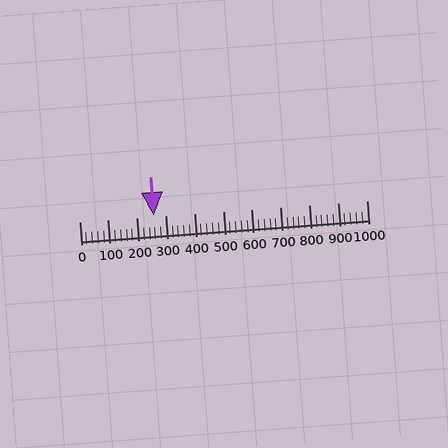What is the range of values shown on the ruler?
The ruler shows values from 0 to 1000.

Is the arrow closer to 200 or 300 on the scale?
The arrow is closer to 300.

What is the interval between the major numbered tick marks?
The major tick marks are spaced 100 units apart.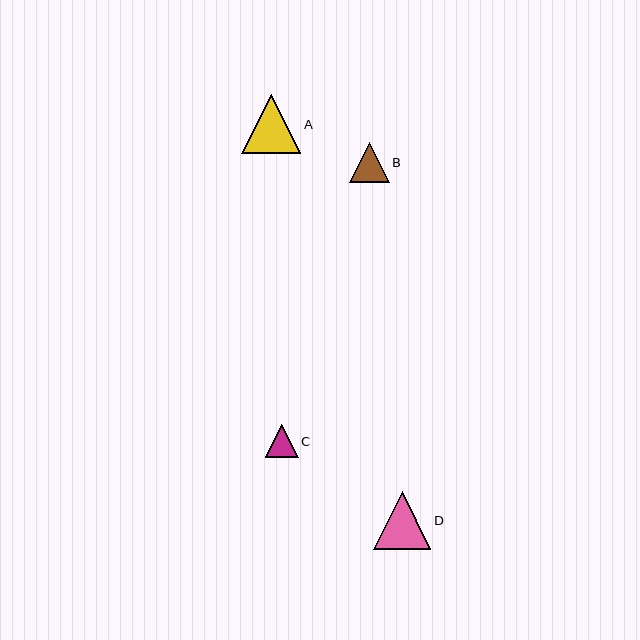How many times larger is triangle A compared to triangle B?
Triangle A is approximately 1.5 times the size of triangle B.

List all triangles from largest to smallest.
From largest to smallest: A, D, B, C.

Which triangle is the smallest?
Triangle C is the smallest with a size of approximately 33 pixels.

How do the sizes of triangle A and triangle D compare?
Triangle A and triangle D are approximately the same size.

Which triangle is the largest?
Triangle A is the largest with a size of approximately 59 pixels.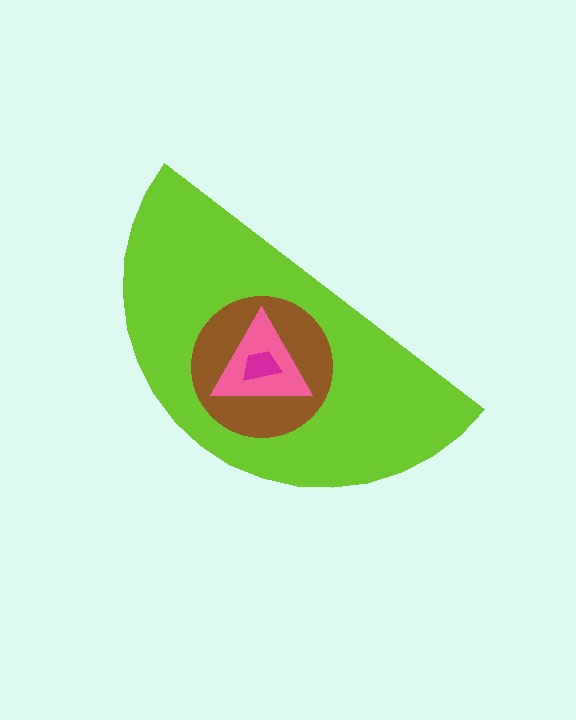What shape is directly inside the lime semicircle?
The brown circle.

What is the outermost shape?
The lime semicircle.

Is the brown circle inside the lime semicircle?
Yes.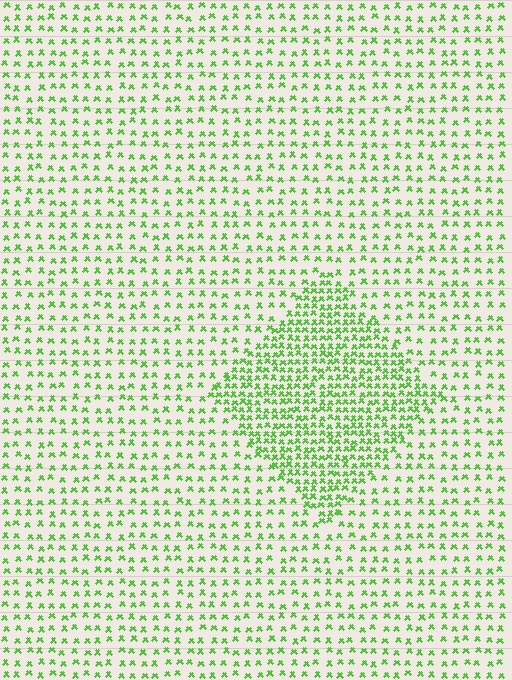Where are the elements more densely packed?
The elements are more densely packed inside the diamond boundary.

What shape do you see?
I see a diamond.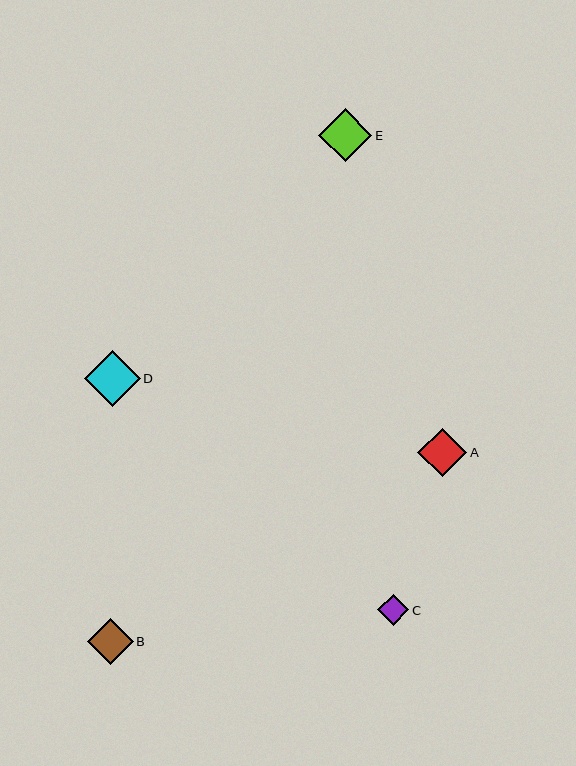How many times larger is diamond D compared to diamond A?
Diamond D is approximately 1.1 times the size of diamond A.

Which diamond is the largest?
Diamond D is the largest with a size of approximately 56 pixels.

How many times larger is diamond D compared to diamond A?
Diamond D is approximately 1.1 times the size of diamond A.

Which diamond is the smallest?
Diamond C is the smallest with a size of approximately 31 pixels.